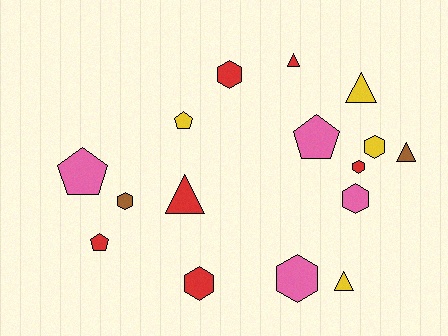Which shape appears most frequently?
Hexagon, with 7 objects.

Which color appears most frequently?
Red, with 6 objects.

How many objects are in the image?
There are 16 objects.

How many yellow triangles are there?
There are 2 yellow triangles.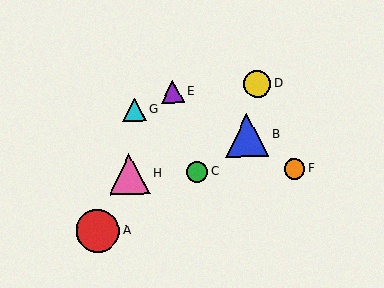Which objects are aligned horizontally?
Objects C, F, H are aligned horizontally.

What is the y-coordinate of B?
Object B is at y≈135.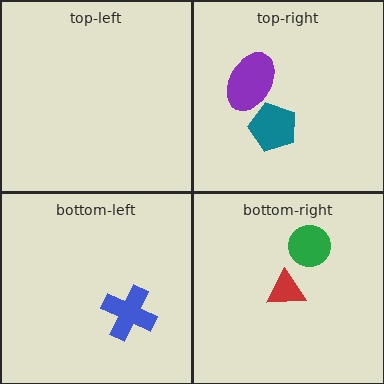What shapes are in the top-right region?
The purple ellipse, the teal pentagon.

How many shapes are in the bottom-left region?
1.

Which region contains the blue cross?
The bottom-left region.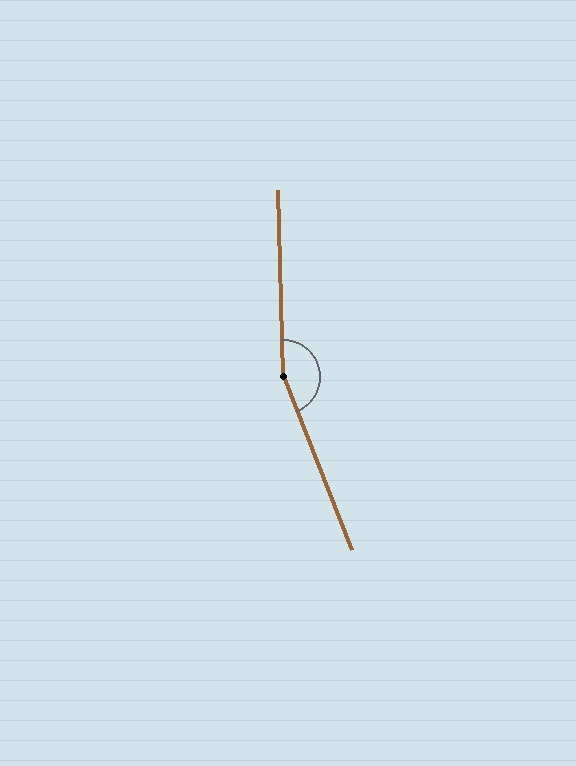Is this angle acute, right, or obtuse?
It is obtuse.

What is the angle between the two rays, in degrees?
Approximately 160 degrees.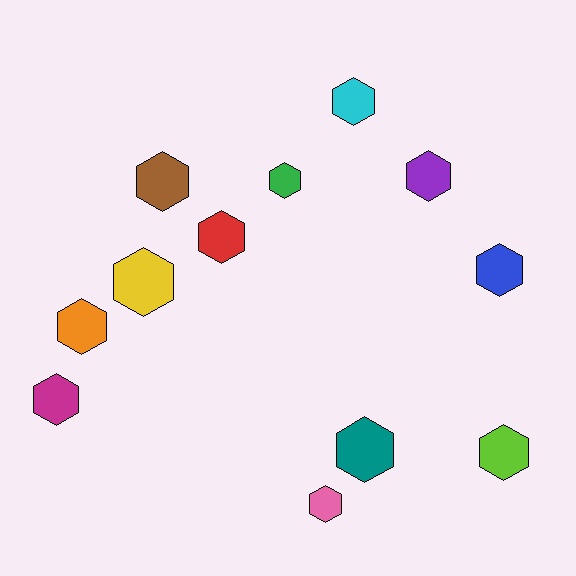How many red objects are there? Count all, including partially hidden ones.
There is 1 red object.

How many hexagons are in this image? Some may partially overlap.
There are 12 hexagons.